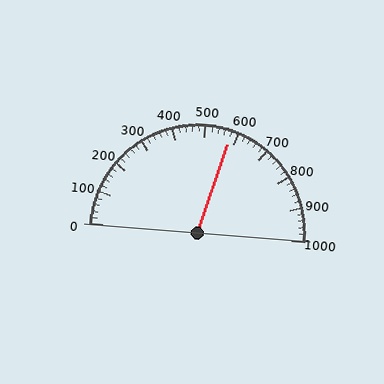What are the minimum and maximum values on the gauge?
The gauge ranges from 0 to 1000.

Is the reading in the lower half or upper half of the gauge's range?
The reading is in the upper half of the range (0 to 1000).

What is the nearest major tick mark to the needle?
The nearest major tick mark is 600.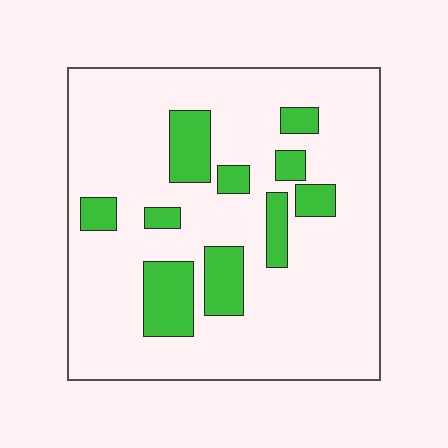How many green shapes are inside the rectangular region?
10.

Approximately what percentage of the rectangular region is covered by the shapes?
Approximately 20%.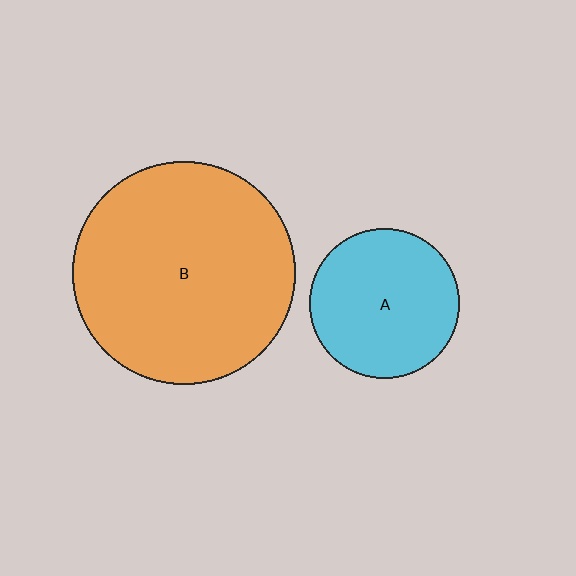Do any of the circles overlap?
No, none of the circles overlap.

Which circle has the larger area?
Circle B (orange).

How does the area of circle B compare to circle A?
Approximately 2.2 times.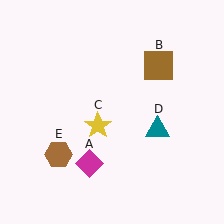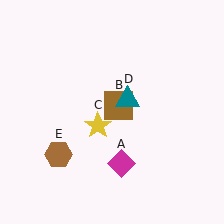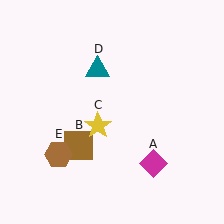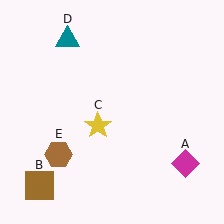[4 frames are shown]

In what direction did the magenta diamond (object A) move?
The magenta diamond (object A) moved right.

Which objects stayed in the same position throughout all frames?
Yellow star (object C) and brown hexagon (object E) remained stationary.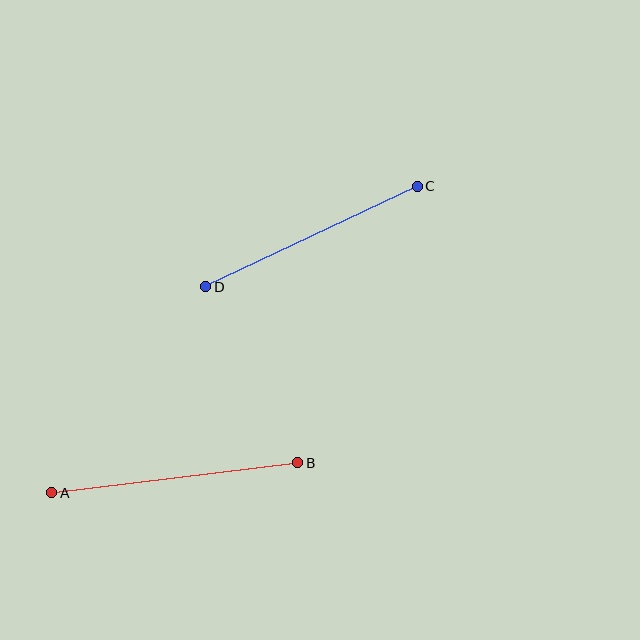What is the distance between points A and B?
The distance is approximately 248 pixels.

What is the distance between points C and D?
The distance is approximately 234 pixels.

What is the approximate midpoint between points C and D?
The midpoint is at approximately (311, 237) pixels.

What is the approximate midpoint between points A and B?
The midpoint is at approximately (175, 478) pixels.